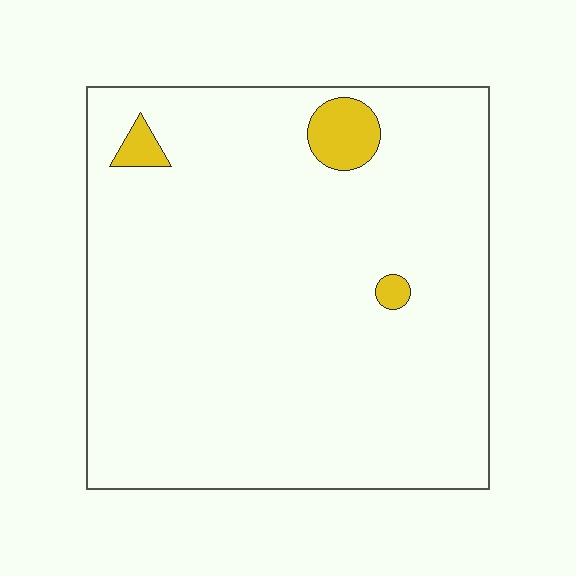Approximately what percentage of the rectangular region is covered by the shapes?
Approximately 5%.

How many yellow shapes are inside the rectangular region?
3.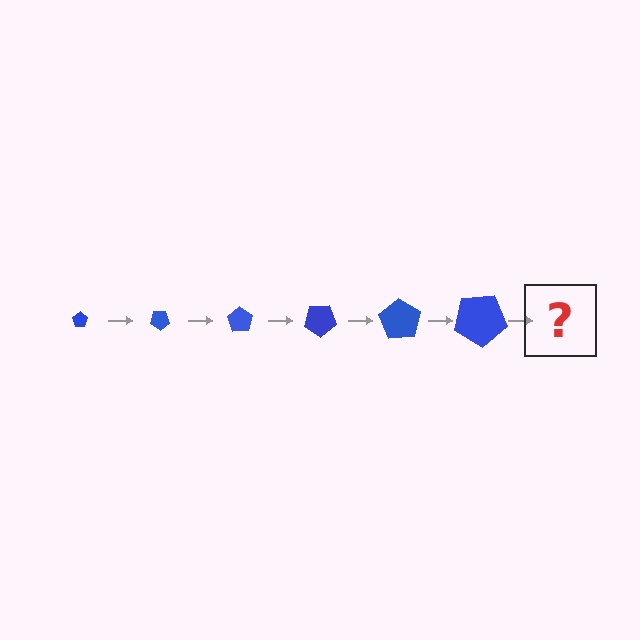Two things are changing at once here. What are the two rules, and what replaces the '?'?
The two rules are that the pentagon grows larger each step and it rotates 35 degrees each step. The '?' should be a pentagon, larger than the previous one and rotated 210 degrees from the start.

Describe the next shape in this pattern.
It should be a pentagon, larger than the previous one and rotated 210 degrees from the start.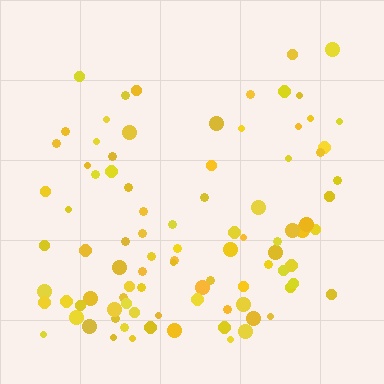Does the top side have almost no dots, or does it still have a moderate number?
Still a moderate number, just noticeably fewer than the bottom.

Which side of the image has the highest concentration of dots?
The bottom.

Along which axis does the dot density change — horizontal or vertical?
Vertical.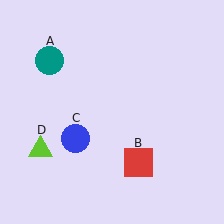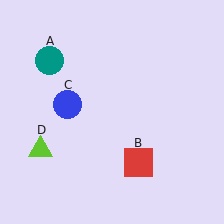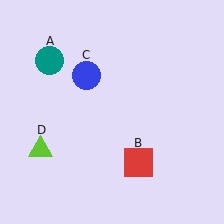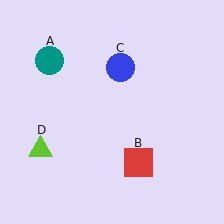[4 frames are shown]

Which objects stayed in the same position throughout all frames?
Teal circle (object A) and red square (object B) and lime triangle (object D) remained stationary.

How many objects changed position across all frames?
1 object changed position: blue circle (object C).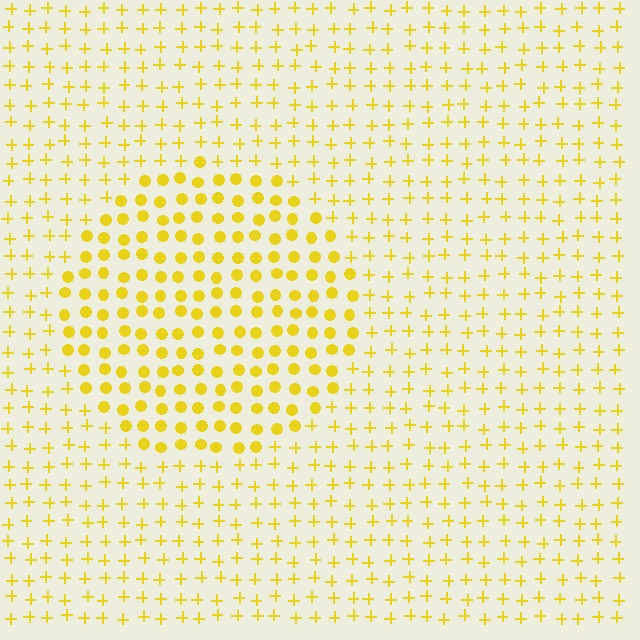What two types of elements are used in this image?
The image uses circles inside the circle region and plus signs outside it.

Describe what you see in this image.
The image is filled with small yellow elements arranged in a uniform grid. A circle-shaped region contains circles, while the surrounding area contains plus signs. The boundary is defined purely by the change in element shape.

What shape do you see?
I see a circle.